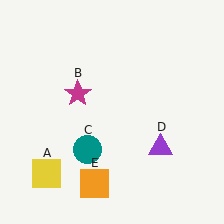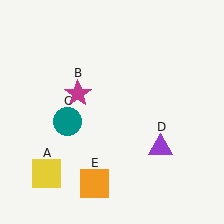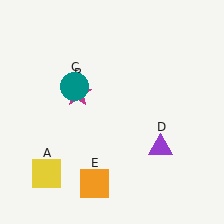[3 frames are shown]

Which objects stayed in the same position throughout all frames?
Yellow square (object A) and magenta star (object B) and purple triangle (object D) and orange square (object E) remained stationary.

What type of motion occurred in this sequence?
The teal circle (object C) rotated clockwise around the center of the scene.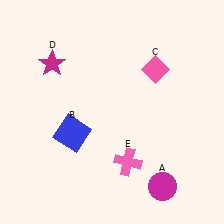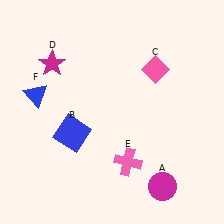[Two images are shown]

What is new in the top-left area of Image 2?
A blue triangle (F) was added in the top-left area of Image 2.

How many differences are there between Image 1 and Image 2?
There is 1 difference between the two images.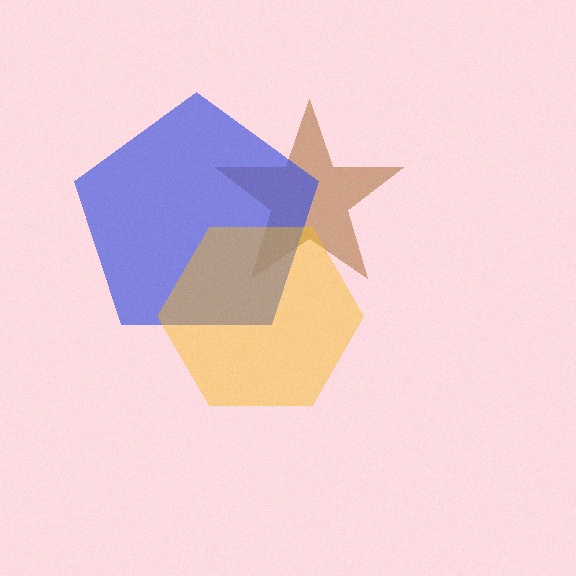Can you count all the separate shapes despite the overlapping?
Yes, there are 3 separate shapes.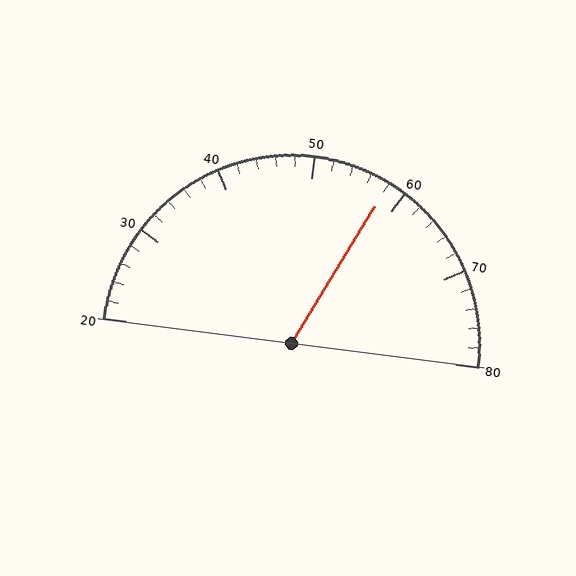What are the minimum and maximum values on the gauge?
The gauge ranges from 20 to 80.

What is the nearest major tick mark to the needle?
The nearest major tick mark is 60.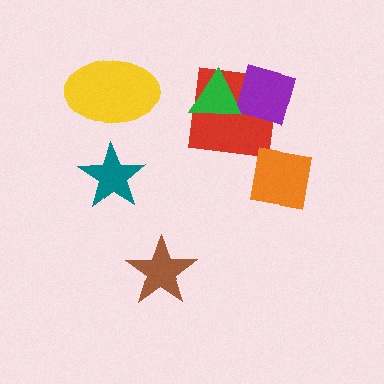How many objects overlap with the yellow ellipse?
0 objects overlap with the yellow ellipse.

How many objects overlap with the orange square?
0 objects overlap with the orange square.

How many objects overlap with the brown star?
0 objects overlap with the brown star.